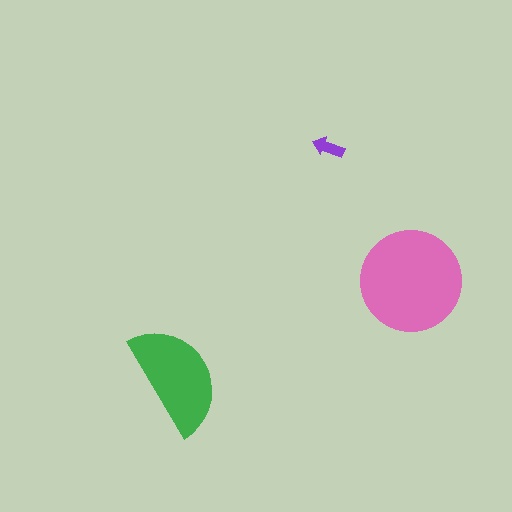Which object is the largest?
The pink circle.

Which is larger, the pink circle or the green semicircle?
The pink circle.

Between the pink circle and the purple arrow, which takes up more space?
The pink circle.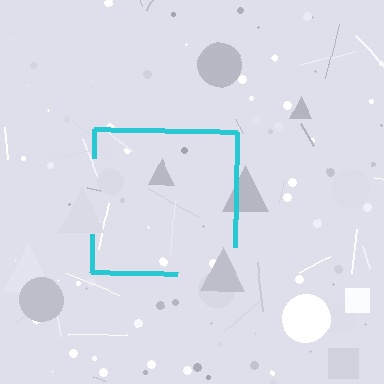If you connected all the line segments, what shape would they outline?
They would outline a square.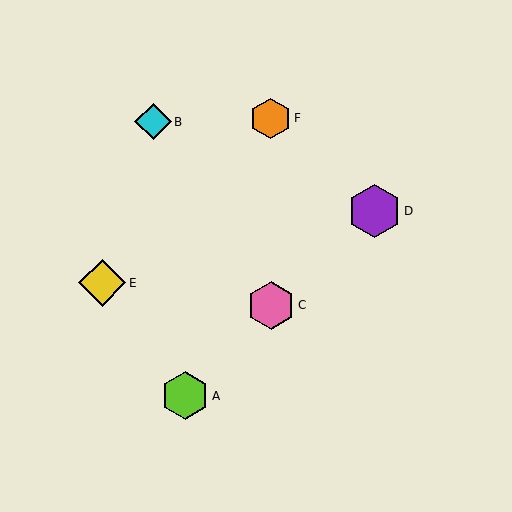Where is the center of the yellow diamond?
The center of the yellow diamond is at (102, 283).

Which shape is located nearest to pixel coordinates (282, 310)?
The pink hexagon (labeled C) at (271, 305) is nearest to that location.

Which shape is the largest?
The purple hexagon (labeled D) is the largest.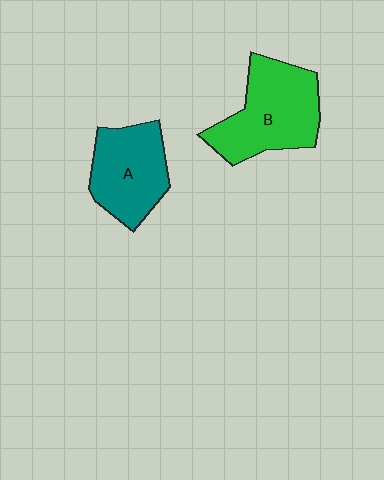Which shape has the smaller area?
Shape A (teal).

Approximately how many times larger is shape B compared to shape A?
Approximately 1.2 times.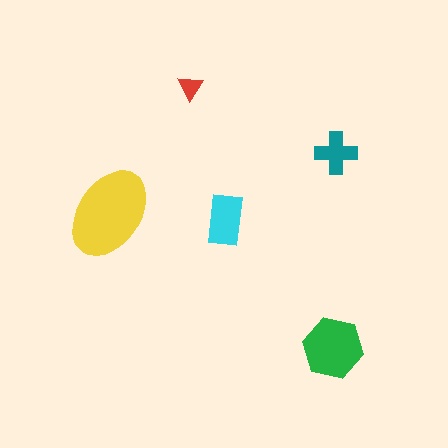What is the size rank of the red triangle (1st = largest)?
5th.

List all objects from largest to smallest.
The yellow ellipse, the green hexagon, the cyan rectangle, the teal cross, the red triangle.